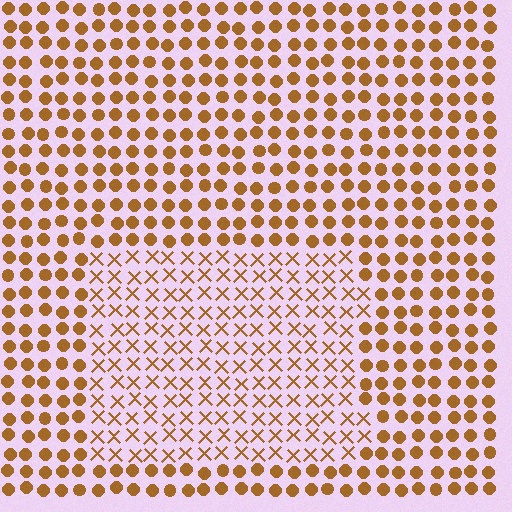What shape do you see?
I see a rectangle.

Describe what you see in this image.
The image is filled with small brown elements arranged in a uniform grid. A rectangle-shaped region contains X marks, while the surrounding area contains circles. The boundary is defined purely by the change in element shape.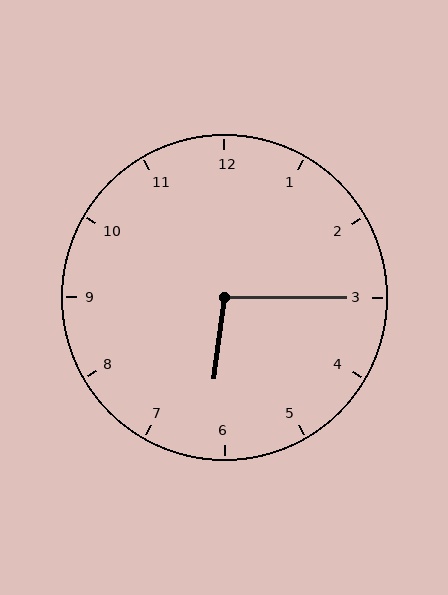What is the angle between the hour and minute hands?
Approximately 98 degrees.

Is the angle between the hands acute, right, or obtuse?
It is obtuse.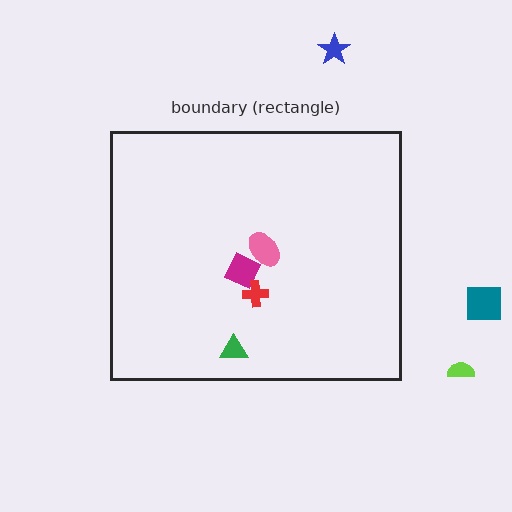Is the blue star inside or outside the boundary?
Outside.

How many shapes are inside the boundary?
4 inside, 3 outside.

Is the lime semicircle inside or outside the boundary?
Outside.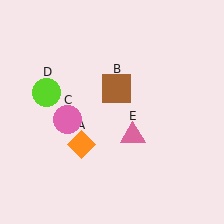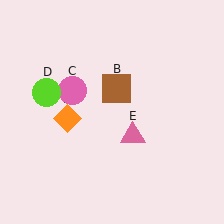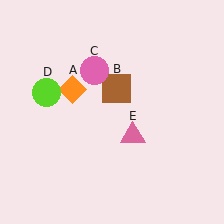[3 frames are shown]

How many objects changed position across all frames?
2 objects changed position: orange diamond (object A), pink circle (object C).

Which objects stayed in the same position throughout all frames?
Brown square (object B) and lime circle (object D) and pink triangle (object E) remained stationary.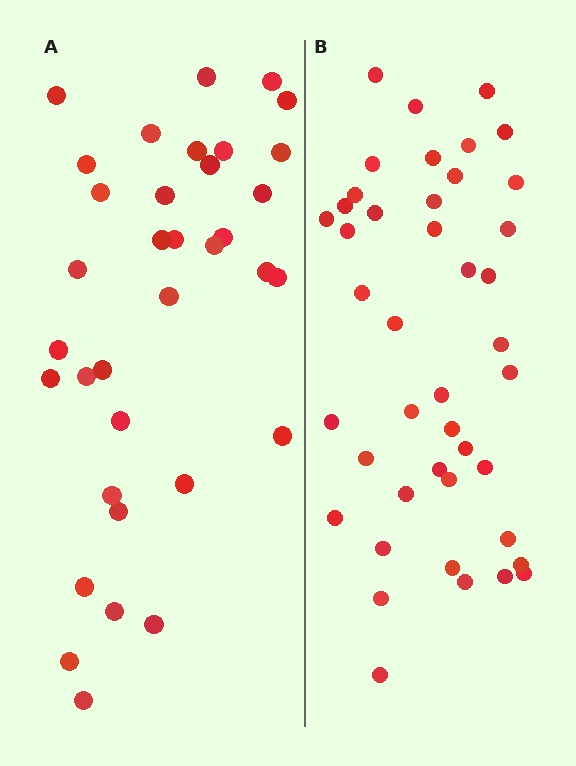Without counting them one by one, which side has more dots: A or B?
Region B (the right region) has more dots.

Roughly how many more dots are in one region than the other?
Region B has roughly 8 or so more dots than region A.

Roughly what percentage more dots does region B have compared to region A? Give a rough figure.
About 25% more.